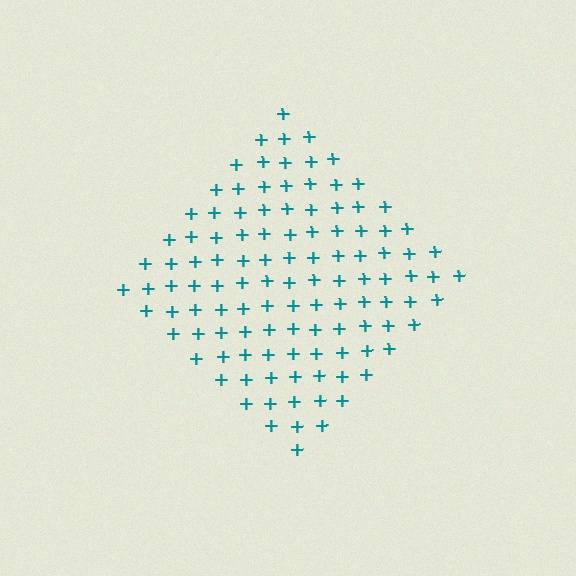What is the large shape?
The large shape is a diamond.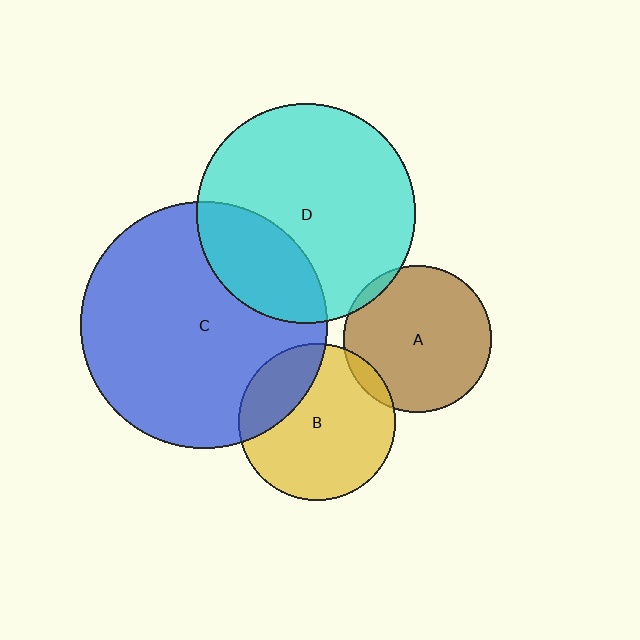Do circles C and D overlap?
Yes.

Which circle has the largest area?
Circle C (blue).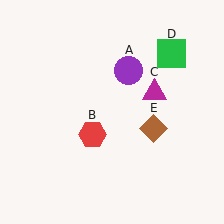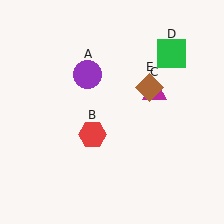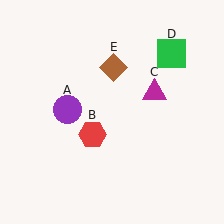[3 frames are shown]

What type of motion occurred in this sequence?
The purple circle (object A), brown diamond (object E) rotated counterclockwise around the center of the scene.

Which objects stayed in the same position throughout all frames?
Red hexagon (object B) and magenta triangle (object C) and green square (object D) remained stationary.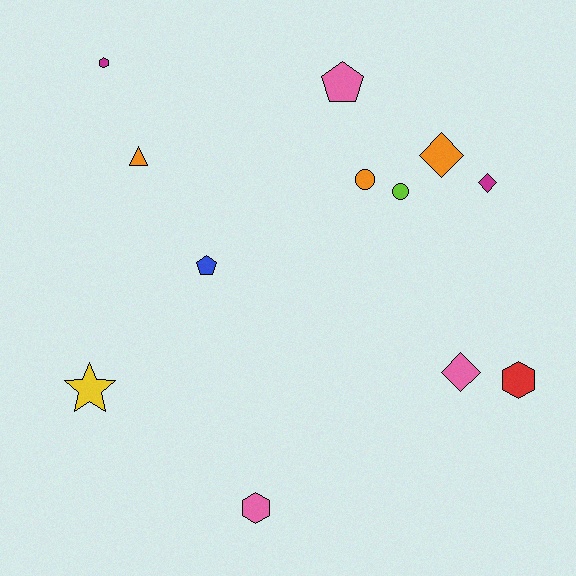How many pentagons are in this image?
There are 2 pentagons.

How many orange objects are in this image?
There are 3 orange objects.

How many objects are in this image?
There are 12 objects.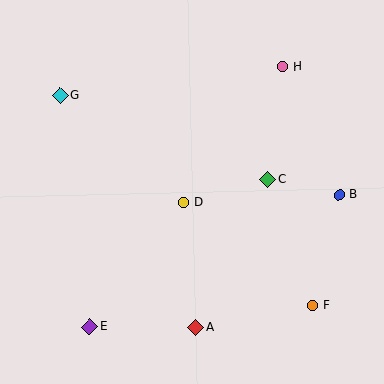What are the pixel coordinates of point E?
Point E is at (90, 327).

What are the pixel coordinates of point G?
Point G is at (60, 95).